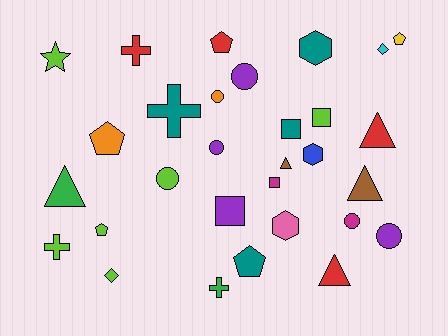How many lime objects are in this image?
There are 6 lime objects.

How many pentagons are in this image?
There are 5 pentagons.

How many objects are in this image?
There are 30 objects.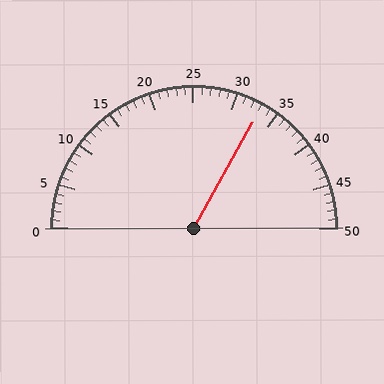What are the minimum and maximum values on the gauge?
The gauge ranges from 0 to 50.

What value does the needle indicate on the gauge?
The needle indicates approximately 33.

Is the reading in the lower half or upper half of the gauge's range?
The reading is in the upper half of the range (0 to 50).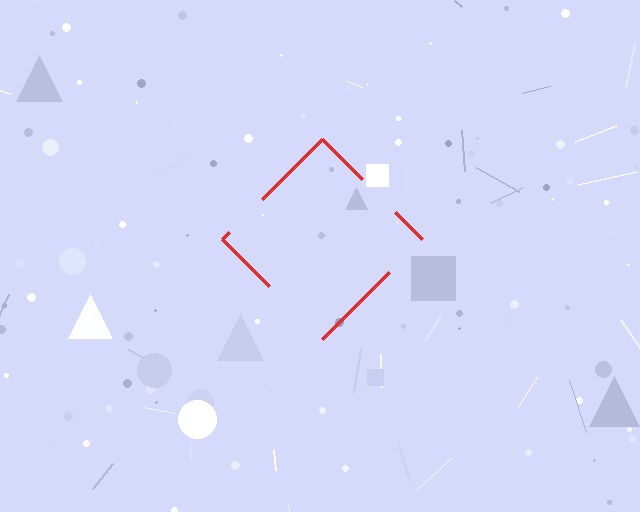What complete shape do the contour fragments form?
The contour fragments form a diamond.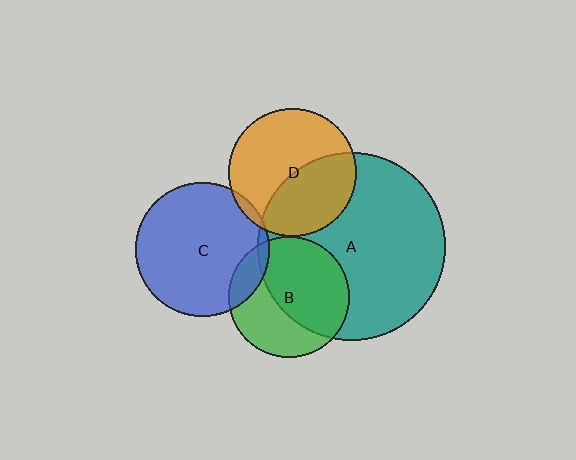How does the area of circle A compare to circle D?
Approximately 2.2 times.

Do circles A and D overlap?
Yes.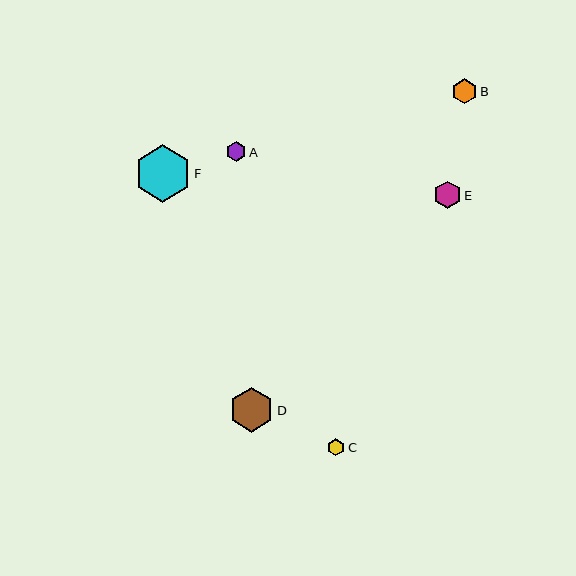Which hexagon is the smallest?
Hexagon C is the smallest with a size of approximately 17 pixels.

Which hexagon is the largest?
Hexagon F is the largest with a size of approximately 57 pixels.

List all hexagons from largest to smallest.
From largest to smallest: F, D, E, B, A, C.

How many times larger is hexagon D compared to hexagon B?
Hexagon D is approximately 1.8 times the size of hexagon B.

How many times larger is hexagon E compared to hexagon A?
Hexagon E is approximately 1.4 times the size of hexagon A.